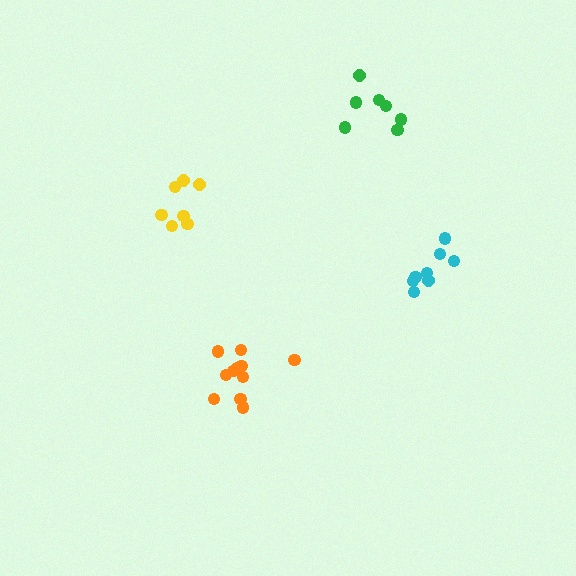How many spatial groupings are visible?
There are 4 spatial groupings.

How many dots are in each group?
Group 1: 7 dots, Group 2: 11 dots, Group 3: 7 dots, Group 4: 8 dots (33 total).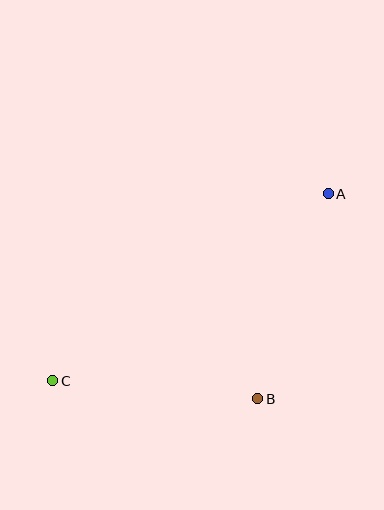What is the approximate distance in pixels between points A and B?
The distance between A and B is approximately 216 pixels.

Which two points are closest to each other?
Points B and C are closest to each other.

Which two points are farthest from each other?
Points A and C are farthest from each other.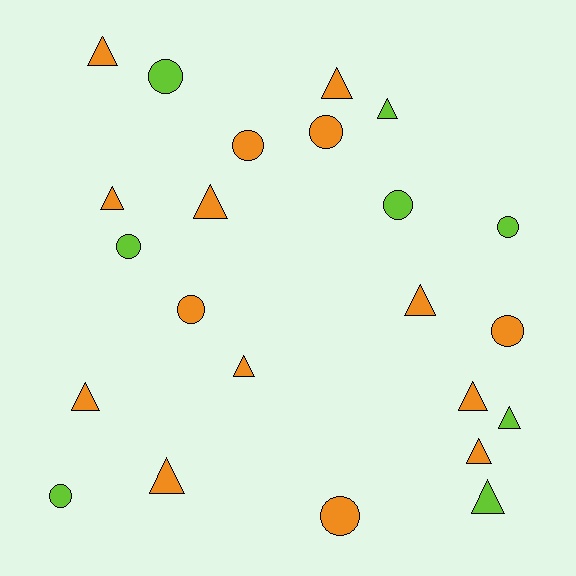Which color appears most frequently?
Orange, with 15 objects.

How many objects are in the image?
There are 23 objects.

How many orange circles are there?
There are 5 orange circles.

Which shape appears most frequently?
Triangle, with 13 objects.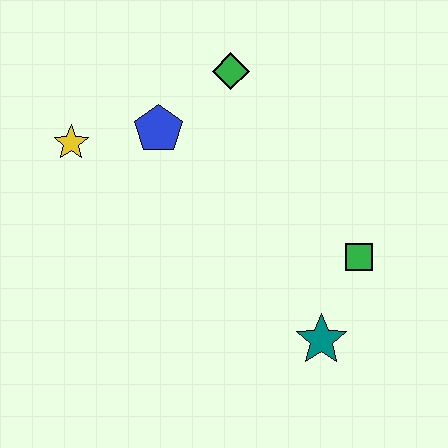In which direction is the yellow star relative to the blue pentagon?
The yellow star is to the left of the blue pentagon.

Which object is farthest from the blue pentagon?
The teal star is farthest from the blue pentagon.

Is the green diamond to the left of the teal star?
Yes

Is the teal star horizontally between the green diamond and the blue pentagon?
No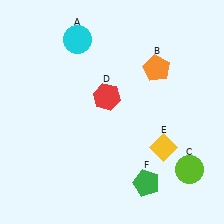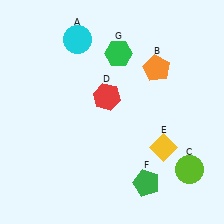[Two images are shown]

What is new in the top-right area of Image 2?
A green hexagon (G) was added in the top-right area of Image 2.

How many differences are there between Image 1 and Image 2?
There is 1 difference between the two images.